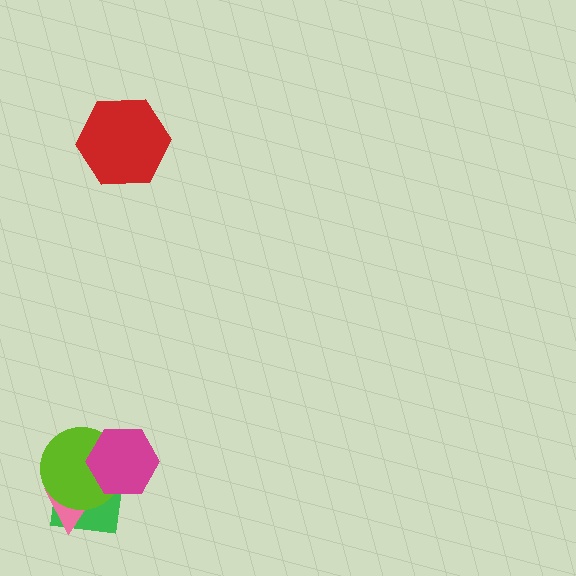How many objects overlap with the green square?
3 objects overlap with the green square.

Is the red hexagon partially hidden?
No, no other shape covers it.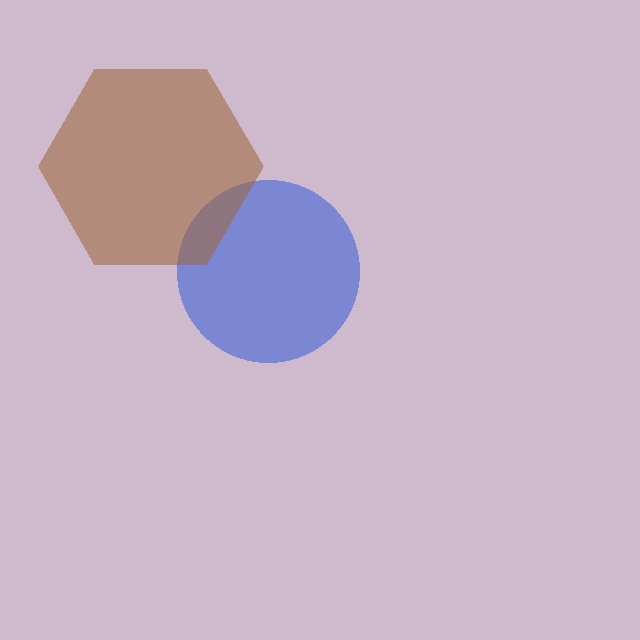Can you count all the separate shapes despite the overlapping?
Yes, there are 2 separate shapes.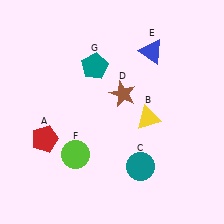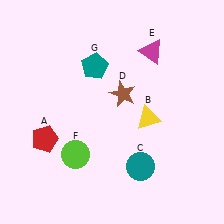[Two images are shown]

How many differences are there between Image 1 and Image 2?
There is 1 difference between the two images.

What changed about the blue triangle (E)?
In Image 1, E is blue. In Image 2, it changed to magenta.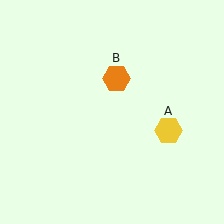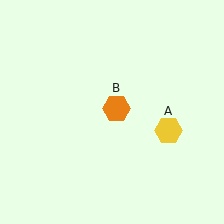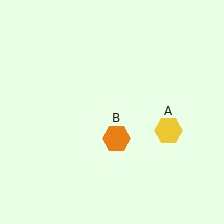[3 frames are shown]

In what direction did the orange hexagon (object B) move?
The orange hexagon (object B) moved down.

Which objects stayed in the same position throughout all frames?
Yellow hexagon (object A) remained stationary.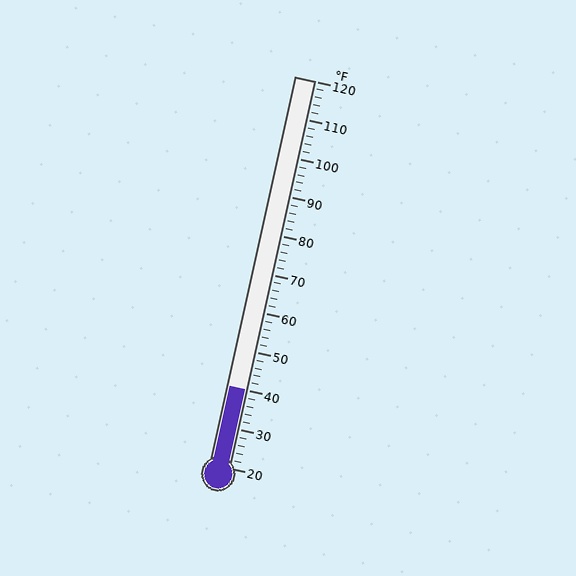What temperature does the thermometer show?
The thermometer shows approximately 40°F.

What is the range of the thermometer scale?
The thermometer scale ranges from 20°F to 120°F.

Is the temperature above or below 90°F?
The temperature is below 90°F.